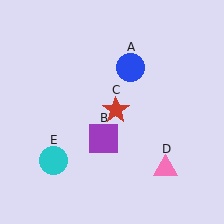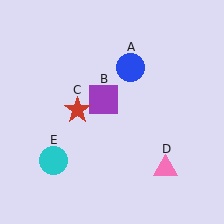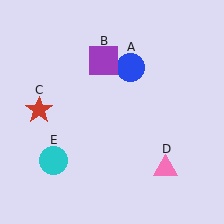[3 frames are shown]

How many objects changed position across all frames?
2 objects changed position: purple square (object B), red star (object C).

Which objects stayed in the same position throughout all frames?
Blue circle (object A) and pink triangle (object D) and cyan circle (object E) remained stationary.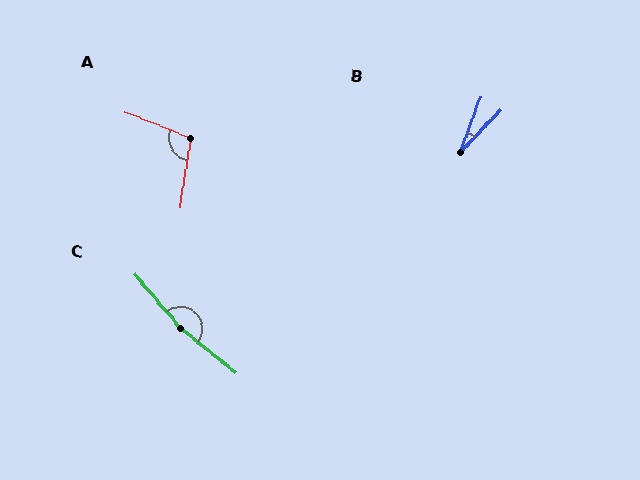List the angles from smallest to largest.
B (23°), A (102°), C (169°).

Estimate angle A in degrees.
Approximately 102 degrees.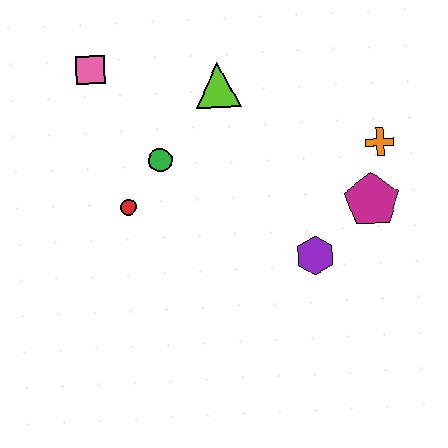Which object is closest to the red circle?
The green circle is closest to the red circle.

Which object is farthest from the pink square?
The magenta pentagon is farthest from the pink square.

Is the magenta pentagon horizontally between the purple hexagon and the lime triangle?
No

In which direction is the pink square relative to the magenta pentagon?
The pink square is to the left of the magenta pentagon.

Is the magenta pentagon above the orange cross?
No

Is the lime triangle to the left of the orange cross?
Yes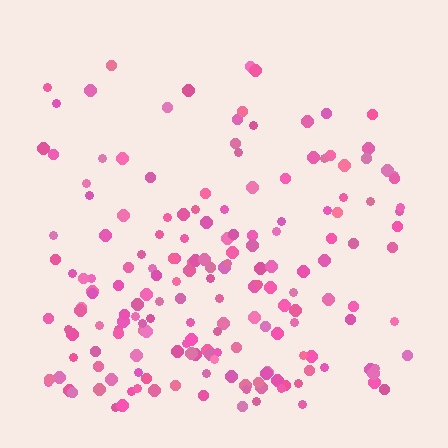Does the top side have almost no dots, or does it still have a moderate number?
Still a moderate number, just noticeably fewer than the bottom.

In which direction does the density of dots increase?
From top to bottom, with the bottom side densest.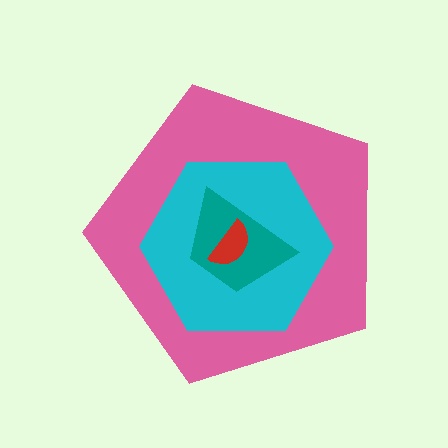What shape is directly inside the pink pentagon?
The cyan hexagon.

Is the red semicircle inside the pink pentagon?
Yes.